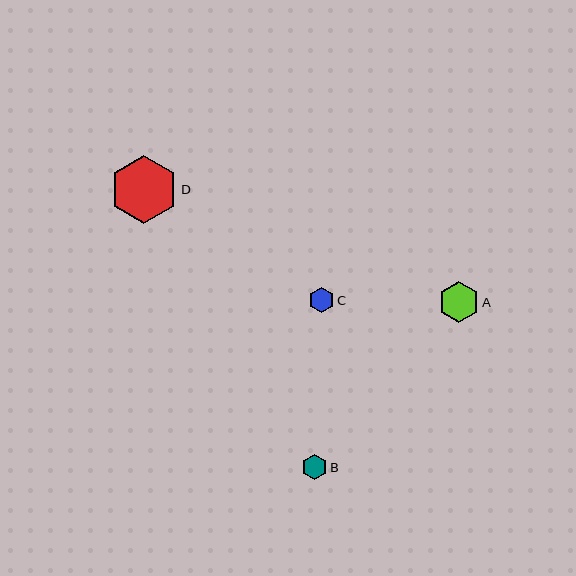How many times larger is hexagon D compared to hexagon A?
Hexagon D is approximately 1.7 times the size of hexagon A.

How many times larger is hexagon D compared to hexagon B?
Hexagon D is approximately 2.7 times the size of hexagon B.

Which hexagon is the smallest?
Hexagon B is the smallest with a size of approximately 25 pixels.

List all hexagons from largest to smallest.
From largest to smallest: D, A, C, B.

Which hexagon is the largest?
Hexagon D is the largest with a size of approximately 68 pixels.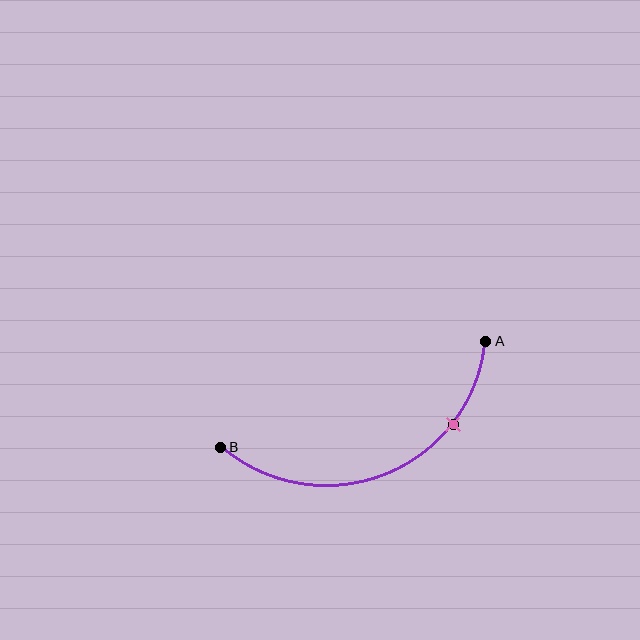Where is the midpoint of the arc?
The arc midpoint is the point on the curve farthest from the straight line joining A and B. It sits below that line.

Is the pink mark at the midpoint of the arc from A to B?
No. The pink mark lies on the arc but is closer to endpoint A. The arc midpoint would be at the point on the curve equidistant along the arc from both A and B.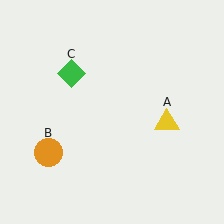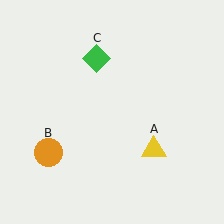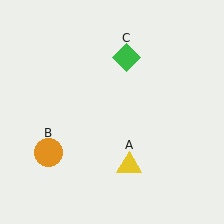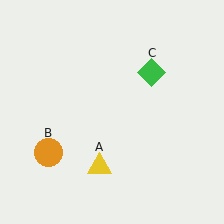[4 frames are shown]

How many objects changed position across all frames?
2 objects changed position: yellow triangle (object A), green diamond (object C).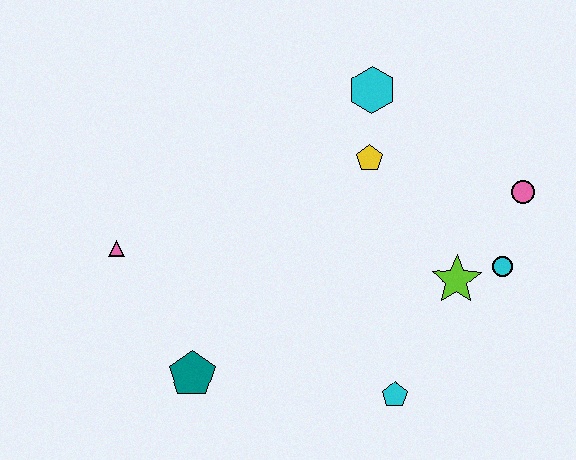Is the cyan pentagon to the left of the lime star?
Yes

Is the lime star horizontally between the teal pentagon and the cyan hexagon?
No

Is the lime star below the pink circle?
Yes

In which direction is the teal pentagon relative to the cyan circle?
The teal pentagon is to the left of the cyan circle.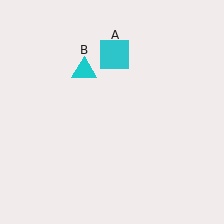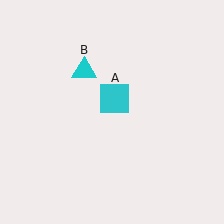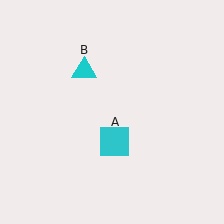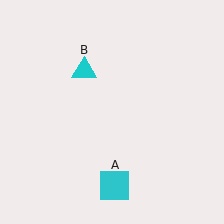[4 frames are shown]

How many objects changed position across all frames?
1 object changed position: cyan square (object A).